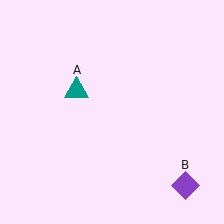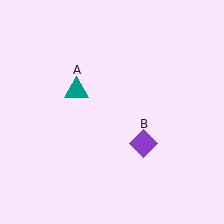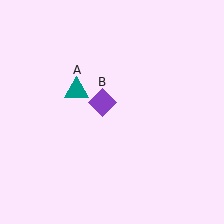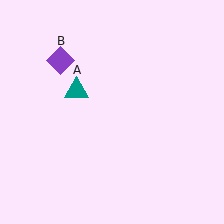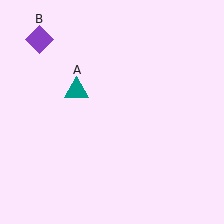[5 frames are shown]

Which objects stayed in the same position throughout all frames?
Teal triangle (object A) remained stationary.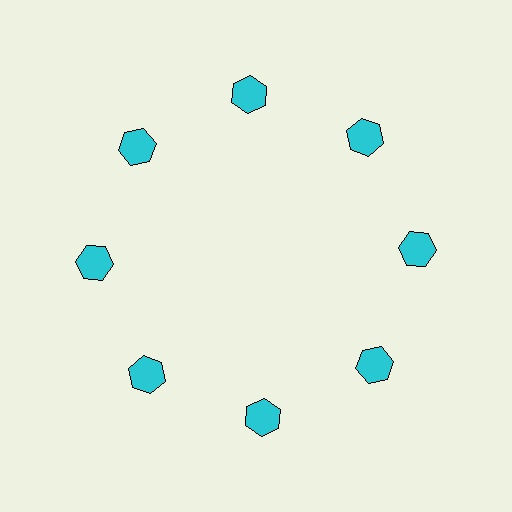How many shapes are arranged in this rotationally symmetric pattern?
There are 8 shapes, arranged in 8 groups of 1.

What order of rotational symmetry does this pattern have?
This pattern has 8-fold rotational symmetry.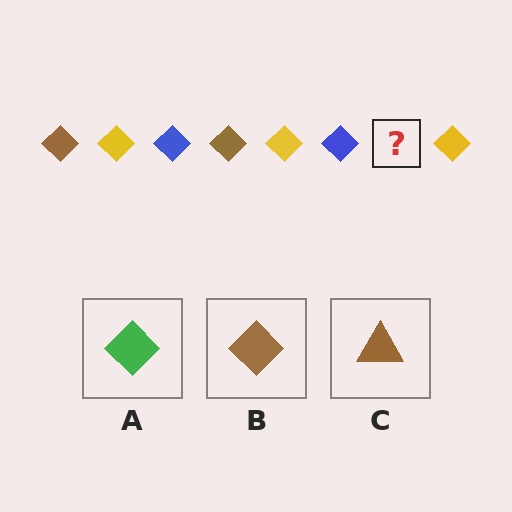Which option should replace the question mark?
Option B.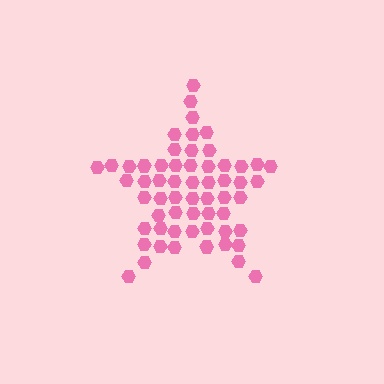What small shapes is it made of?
It is made of small hexagons.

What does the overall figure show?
The overall figure shows a star.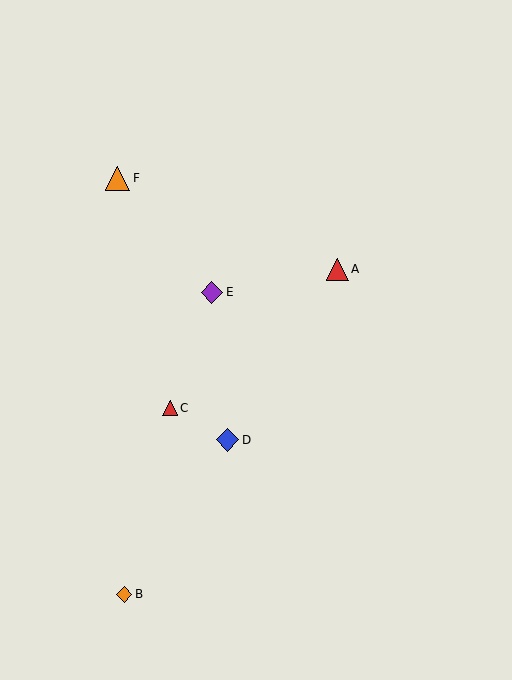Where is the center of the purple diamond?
The center of the purple diamond is at (212, 292).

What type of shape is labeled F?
Shape F is an orange triangle.